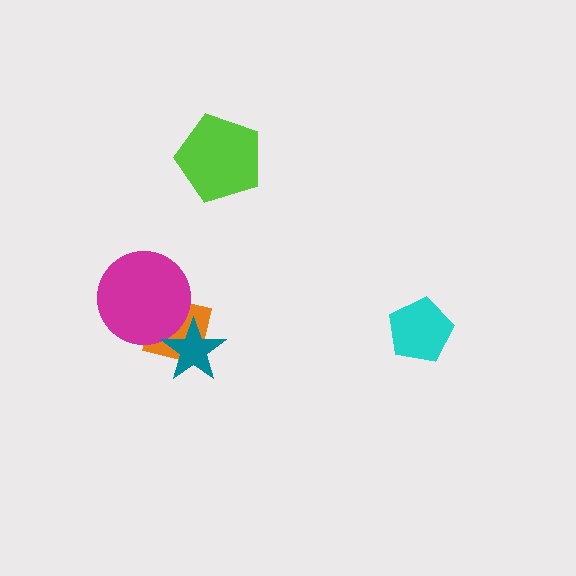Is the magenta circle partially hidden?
Yes, it is partially covered by another shape.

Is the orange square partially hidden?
Yes, it is partially covered by another shape.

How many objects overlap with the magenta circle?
2 objects overlap with the magenta circle.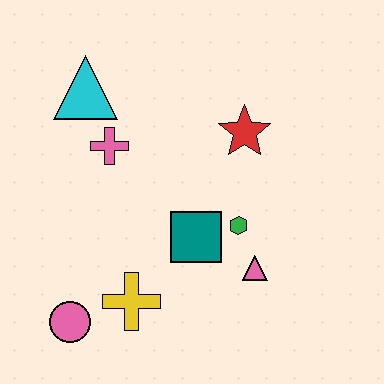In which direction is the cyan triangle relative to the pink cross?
The cyan triangle is above the pink cross.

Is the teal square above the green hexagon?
No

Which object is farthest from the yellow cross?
The cyan triangle is farthest from the yellow cross.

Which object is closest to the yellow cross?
The pink circle is closest to the yellow cross.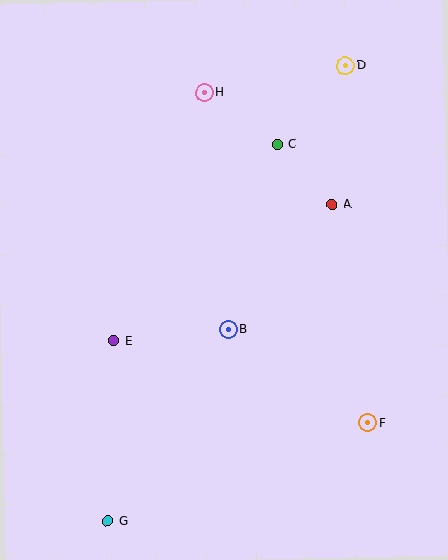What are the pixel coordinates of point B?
Point B is at (228, 329).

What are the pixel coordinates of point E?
Point E is at (114, 341).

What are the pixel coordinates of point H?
Point H is at (204, 93).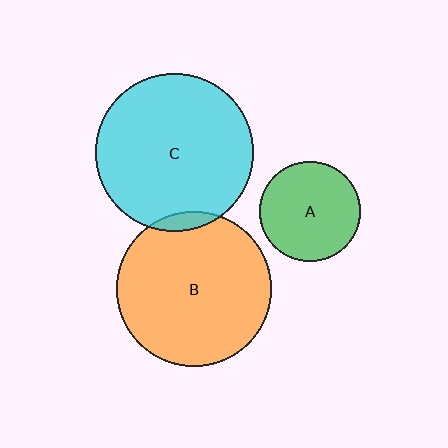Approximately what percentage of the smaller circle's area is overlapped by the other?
Approximately 5%.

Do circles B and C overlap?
Yes.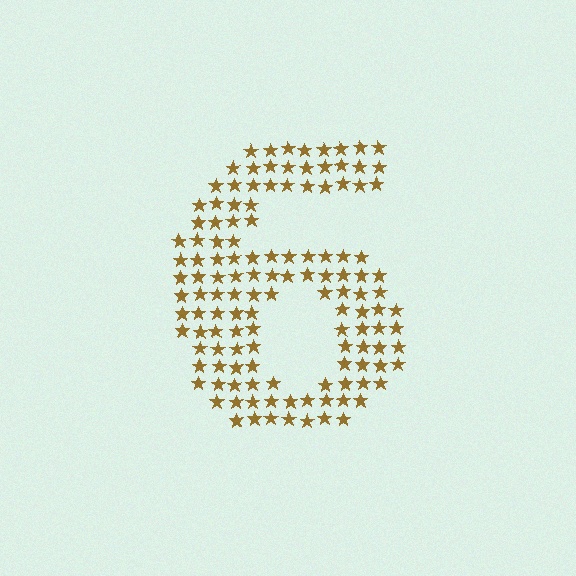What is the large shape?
The large shape is the digit 6.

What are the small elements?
The small elements are stars.